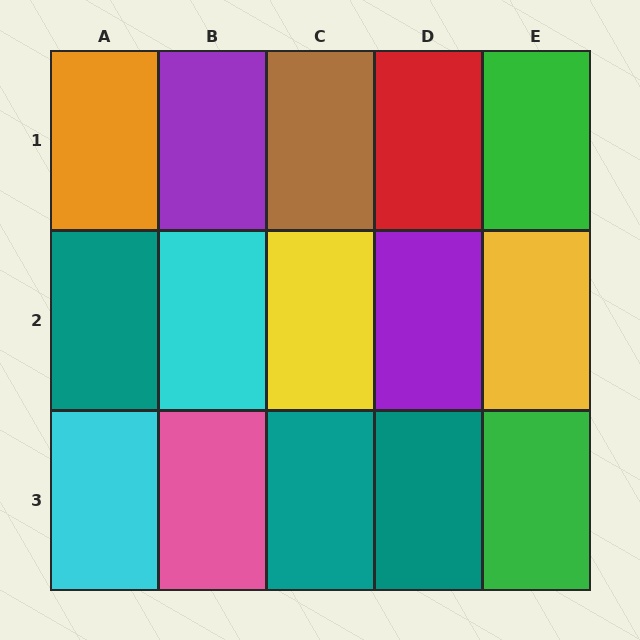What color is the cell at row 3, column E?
Green.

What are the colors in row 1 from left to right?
Orange, purple, brown, red, green.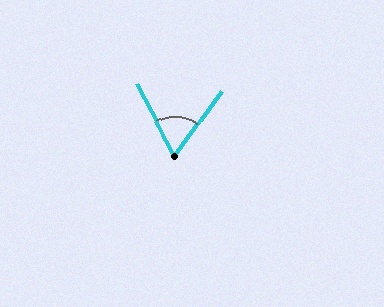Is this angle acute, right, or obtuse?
It is acute.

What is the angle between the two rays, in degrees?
Approximately 64 degrees.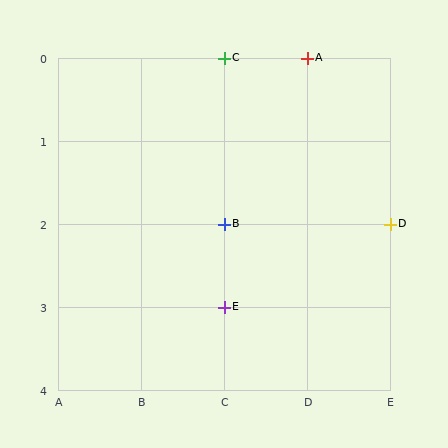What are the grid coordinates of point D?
Point D is at grid coordinates (E, 2).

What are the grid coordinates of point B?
Point B is at grid coordinates (C, 2).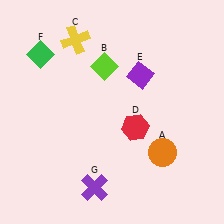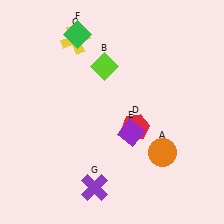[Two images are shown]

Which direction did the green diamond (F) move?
The green diamond (F) moved right.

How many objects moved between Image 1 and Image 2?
2 objects moved between the two images.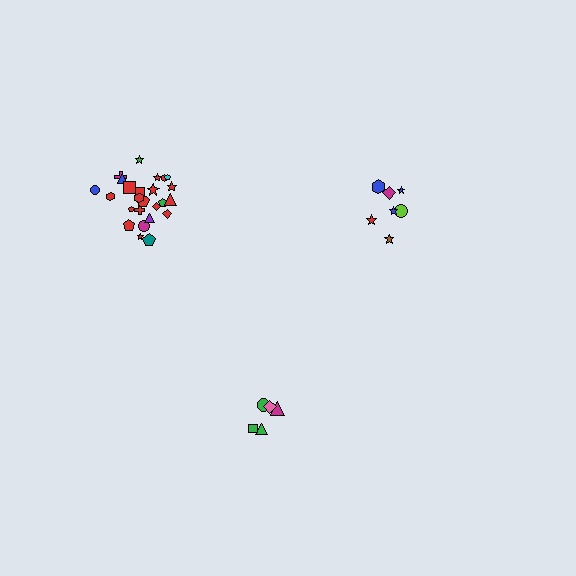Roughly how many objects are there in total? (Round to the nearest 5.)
Roughly 35 objects in total.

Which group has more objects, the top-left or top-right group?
The top-left group.